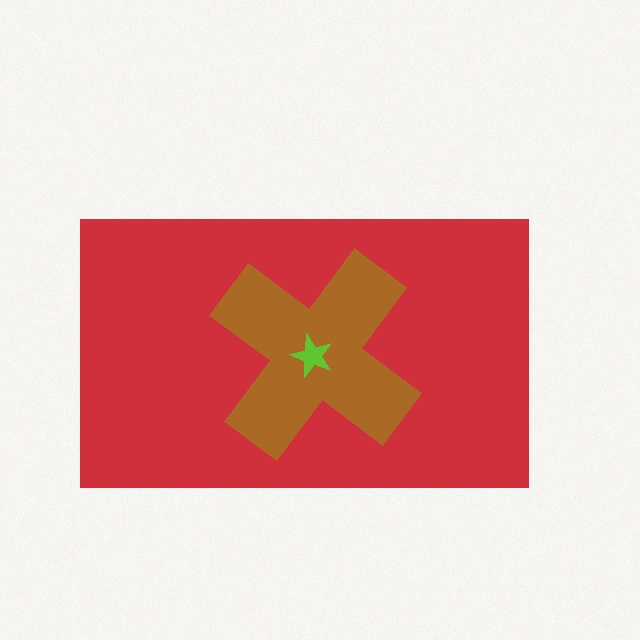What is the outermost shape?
The red rectangle.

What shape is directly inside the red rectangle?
The brown cross.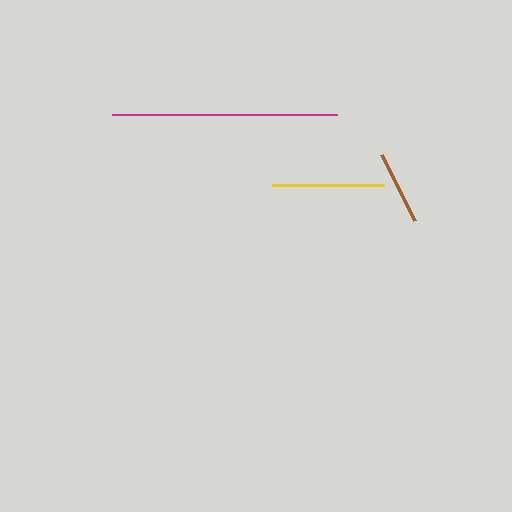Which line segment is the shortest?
The brown line is the shortest at approximately 74 pixels.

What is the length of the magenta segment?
The magenta segment is approximately 226 pixels long.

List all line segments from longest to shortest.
From longest to shortest: magenta, yellow, brown.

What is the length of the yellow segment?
The yellow segment is approximately 113 pixels long.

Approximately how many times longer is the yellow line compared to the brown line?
The yellow line is approximately 1.5 times the length of the brown line.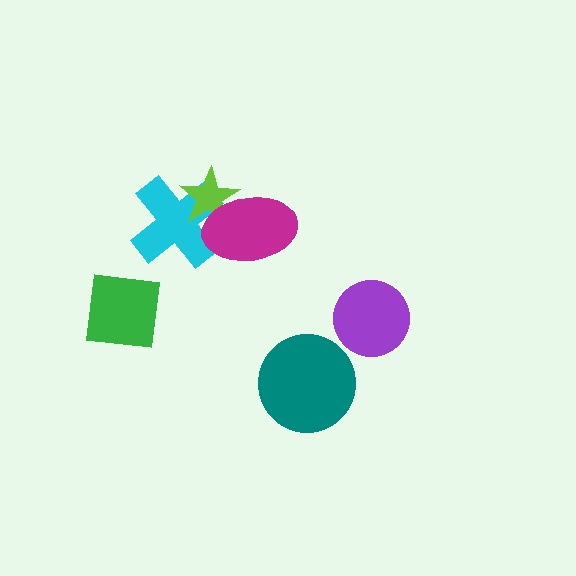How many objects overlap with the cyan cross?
2 objects overlap with the cyan cross.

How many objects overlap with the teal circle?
0 objects overlap with the teal circle.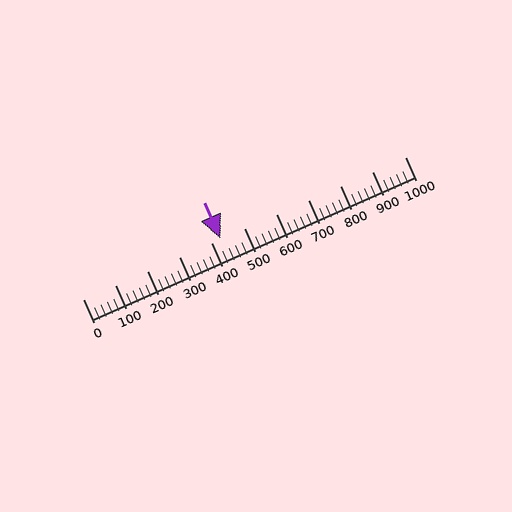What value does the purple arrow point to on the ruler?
The purple arrow points to approximately 428.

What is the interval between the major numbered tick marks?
The major tick marks are spaced 100 units apart.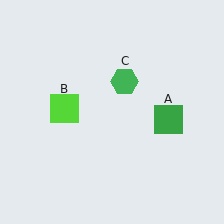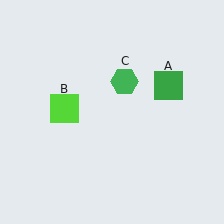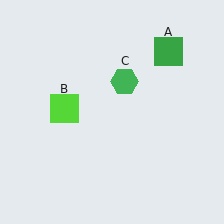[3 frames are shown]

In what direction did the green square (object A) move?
The green square (object A) moved up.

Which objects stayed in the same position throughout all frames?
Lime square (object B) and green hexagon (object C) remained stationary.